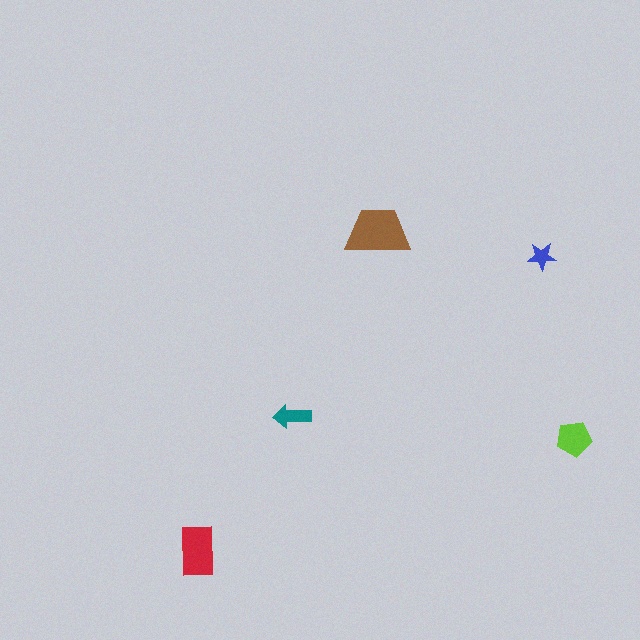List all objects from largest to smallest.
The brown trapezoid, the red rectangle, the lime pentagon, the teal arrow, the blue star.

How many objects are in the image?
There are 5 objects in the image.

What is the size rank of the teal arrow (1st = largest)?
4th.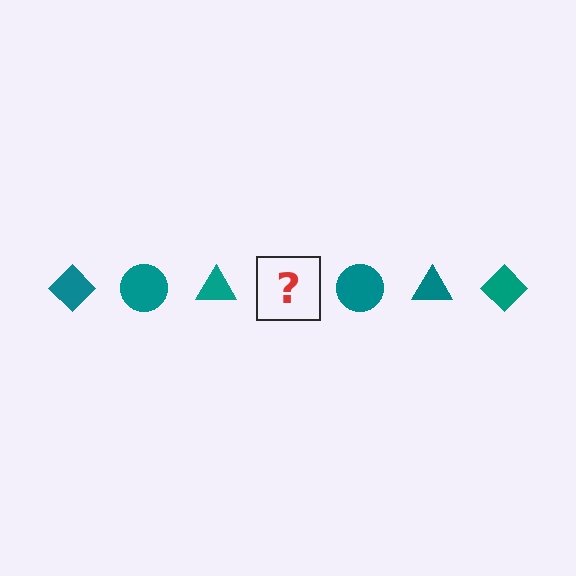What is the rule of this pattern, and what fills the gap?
The rule is that the pattern cycles through diamond, circle, triangle shapes in teal. The gap should be filled with a teal diamond.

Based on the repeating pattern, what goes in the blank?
The blank should be a teal diamond.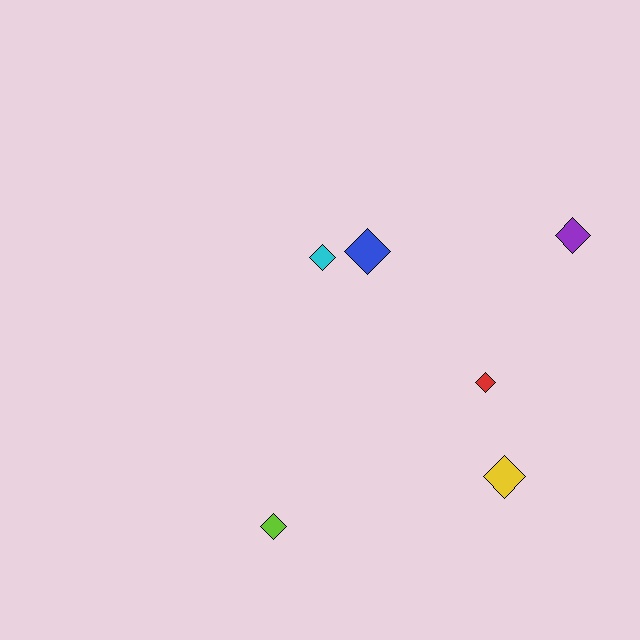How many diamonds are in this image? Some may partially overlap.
There are 6 diamonds.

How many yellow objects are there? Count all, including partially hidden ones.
There is 1 yellow object.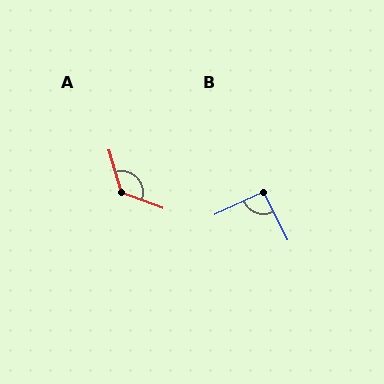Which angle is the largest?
A, at approximately 127 degrees.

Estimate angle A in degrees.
Approximately 127 degrees.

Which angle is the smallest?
B, at approximately 91 degrees.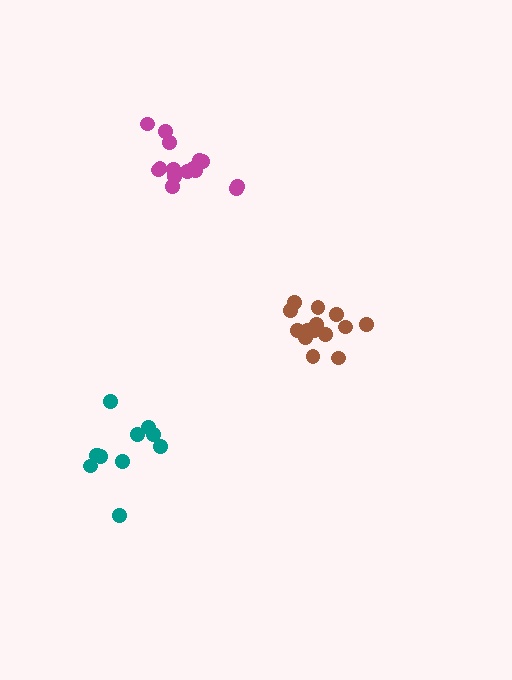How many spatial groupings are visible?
There are 3 spatial groupings.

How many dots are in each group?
Group 1: 14 dots, Group 2: 15 dots, Group 3: 11 dots (40 total).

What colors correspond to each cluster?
The clusters are colored: brown, magenta, teal.